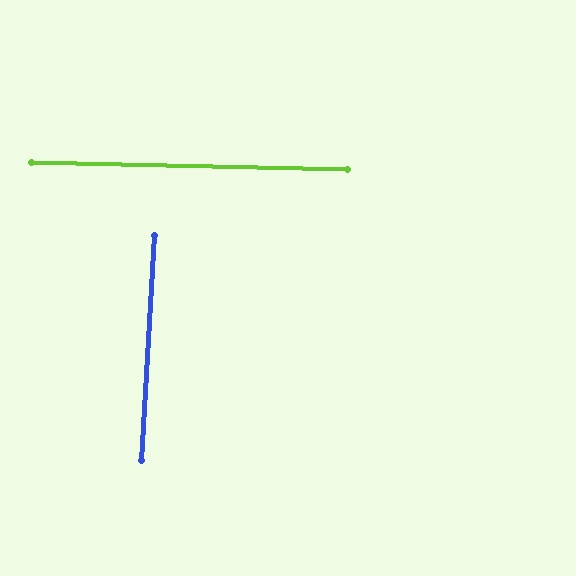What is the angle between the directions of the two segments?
Approximately 88 degrees.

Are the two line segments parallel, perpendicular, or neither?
Perpendicular — they meet at approximately 88°.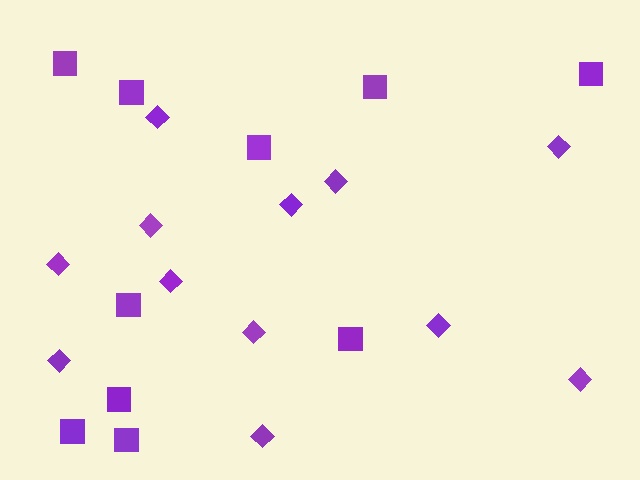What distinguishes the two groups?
There are 2 groups: one group of diamonds (12) and one group of squares (10).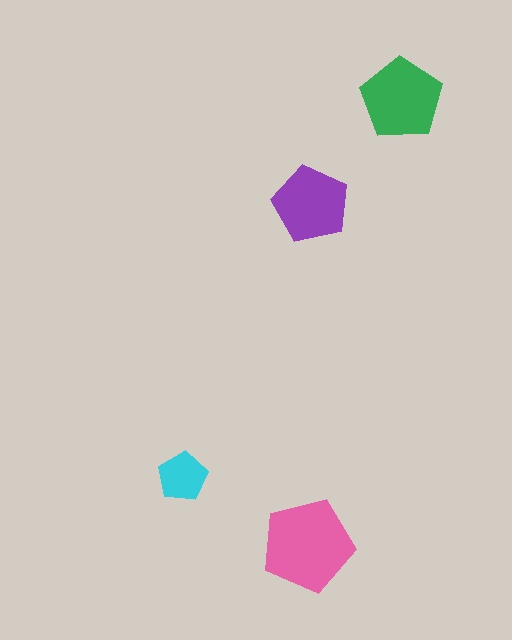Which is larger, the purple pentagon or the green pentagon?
The green one.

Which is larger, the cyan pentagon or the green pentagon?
The green one.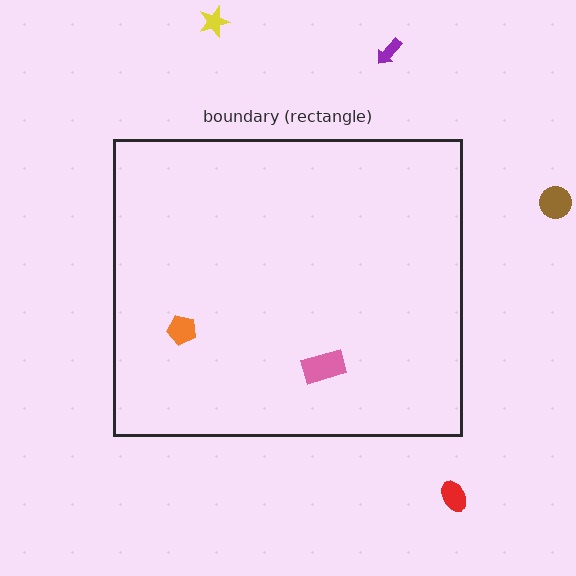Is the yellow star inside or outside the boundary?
Outside.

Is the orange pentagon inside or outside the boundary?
Inside.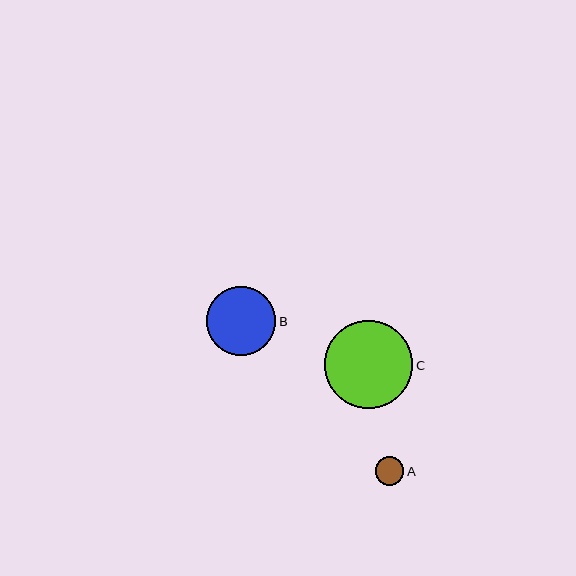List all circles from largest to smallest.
From largest to smallest: C, B, A.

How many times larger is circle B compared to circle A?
Circle B is approximately 2.4 times the size of circle A.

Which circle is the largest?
Circle C is the largest with a size of approximately 88 pixels.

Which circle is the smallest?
Circle A is the smallest with a size of approximately 29 pixels.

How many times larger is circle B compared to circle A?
Circle B is approximately 2.4 times the size of circle A.